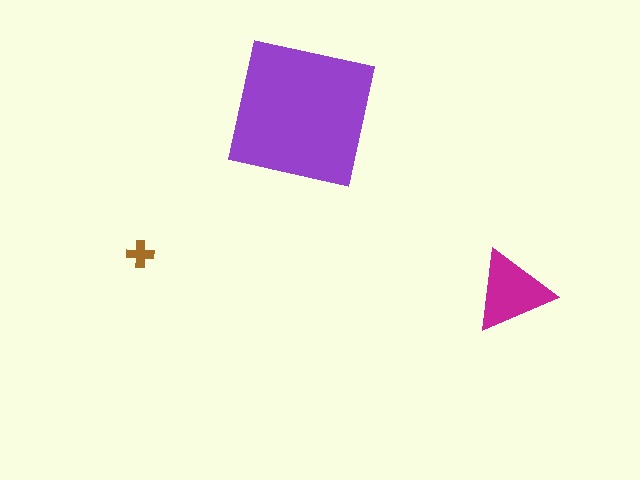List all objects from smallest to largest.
The brown cross, the magenta triangle, the purple square.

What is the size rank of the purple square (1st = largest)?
1st.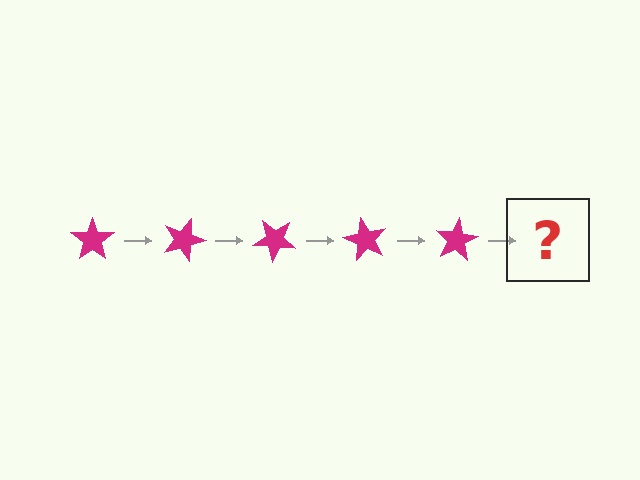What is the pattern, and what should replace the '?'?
The pattern is that the star rotates 20 degrees each step. The '?' should be a magenta star rotated 100 degrees.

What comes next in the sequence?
The next element should be a magenta star rotated 100 degrees.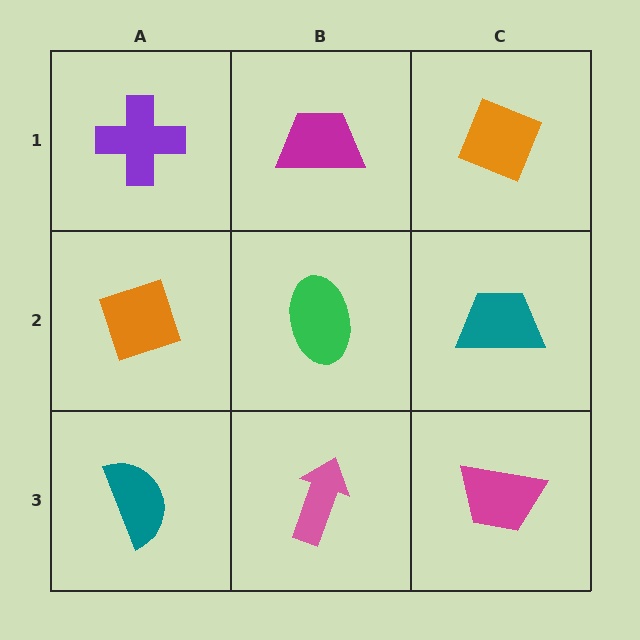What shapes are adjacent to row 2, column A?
A purple cross (row 1, column A), a teal semicircle (row 3, column A), a green ellipse (row 2, column B).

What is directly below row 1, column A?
An orange diamond.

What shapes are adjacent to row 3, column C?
A teal trapezoid (row 2, column C), a pink arrow (row 3, column B).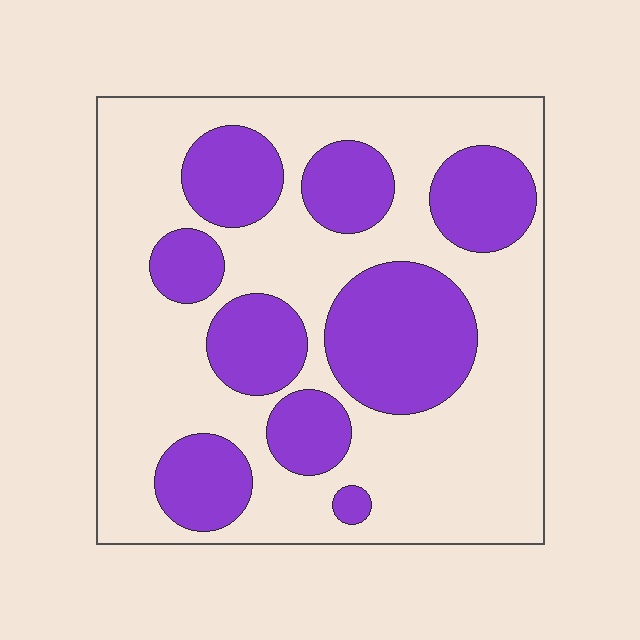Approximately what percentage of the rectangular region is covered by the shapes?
Approximately 35%.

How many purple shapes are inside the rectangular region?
9.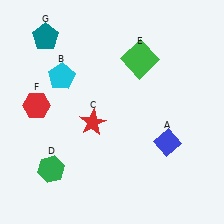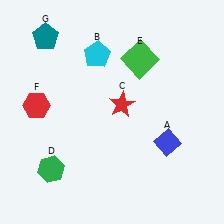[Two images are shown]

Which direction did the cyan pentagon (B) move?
The cyan pentagon (B) moved right.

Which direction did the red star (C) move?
The red star (C) moved right.